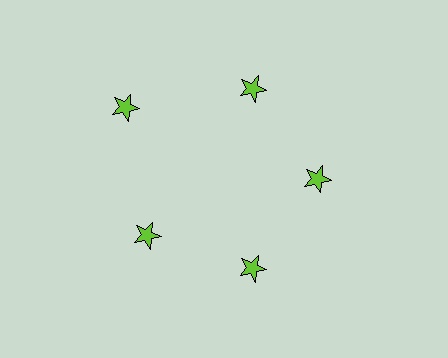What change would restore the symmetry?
The symmetry would be restored by moving it inward, back onto the ring so that all 5 stars sit at equal angles and equal distance from the center.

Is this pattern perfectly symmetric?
No. The 5 lime stars are arranged in a ring, but one element near the 10 o'clock position is pushed outward from the center, breaking the 5-fold rotational symmetry.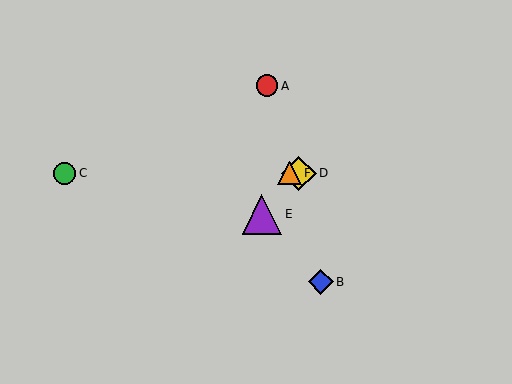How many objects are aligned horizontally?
3 objects (C, D, F) are aligned horizontally.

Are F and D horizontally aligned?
Yes, both are at y≈173.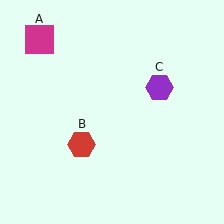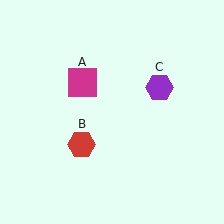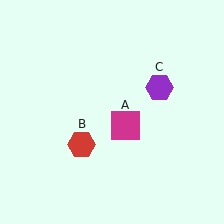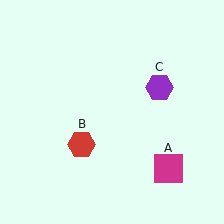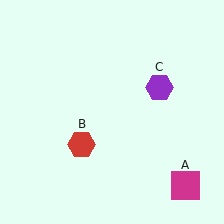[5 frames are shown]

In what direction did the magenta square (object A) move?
The magenta square (object A) moved down and to the right.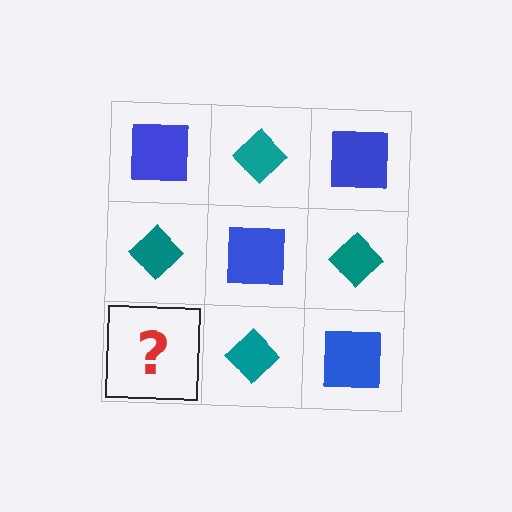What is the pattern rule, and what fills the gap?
The rule is that it alternates blue square and teal diamond in a checkerboard pattern. The gap should be filled with a blue square.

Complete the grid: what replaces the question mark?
The question mark should be replaced with a blue square.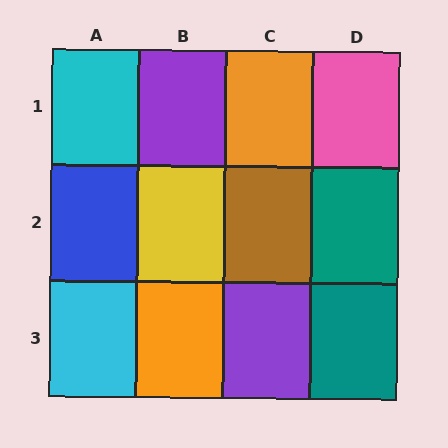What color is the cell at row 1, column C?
Orange.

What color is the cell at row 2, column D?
Teal.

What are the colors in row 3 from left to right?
Cyan, orange, purple, teal.